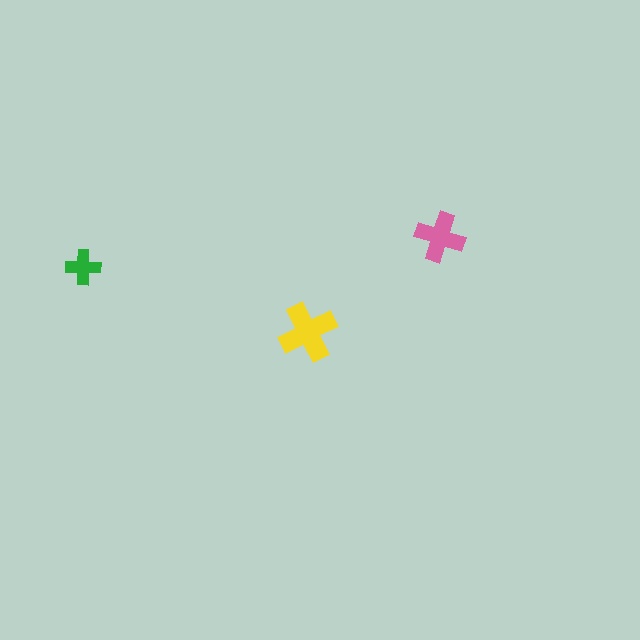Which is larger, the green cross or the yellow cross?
The yellow one.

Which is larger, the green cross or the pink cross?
The pink one.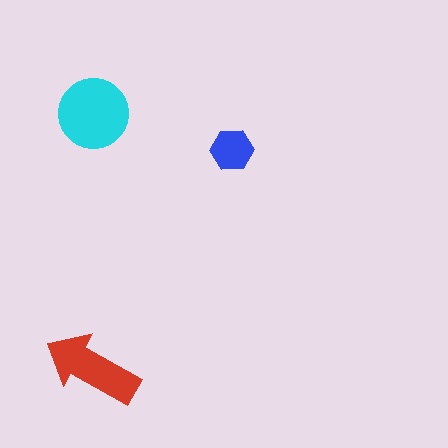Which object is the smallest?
The blue hexagon.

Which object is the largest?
The cyan circle.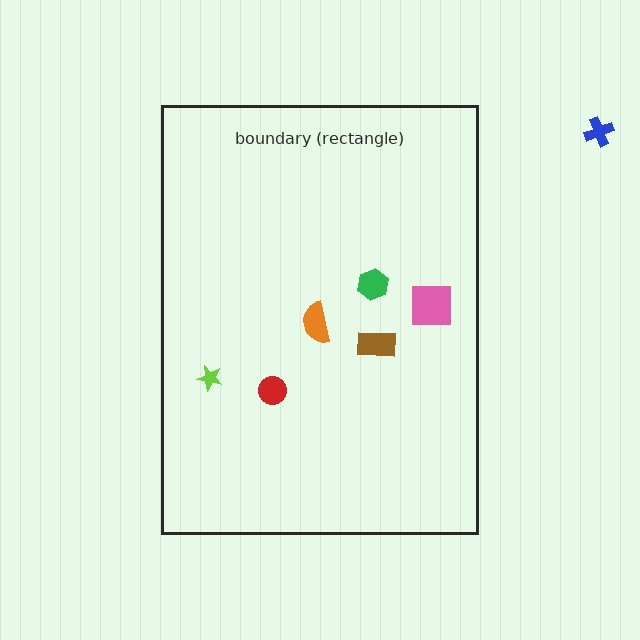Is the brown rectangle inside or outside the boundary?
Inside.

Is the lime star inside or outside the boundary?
Inside.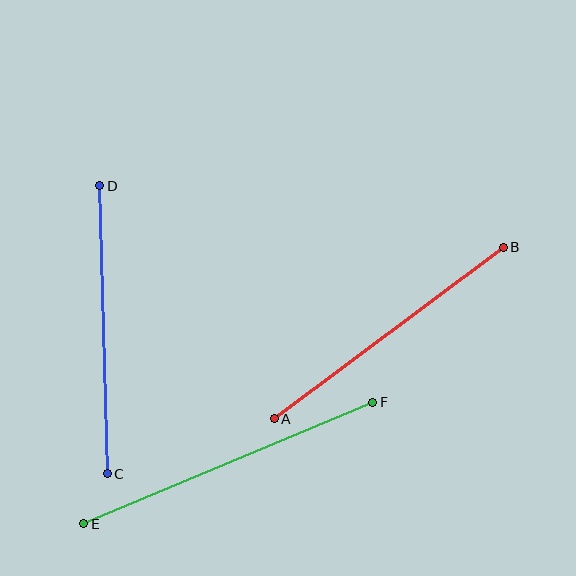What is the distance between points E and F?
The distance is approximately 313 pixels.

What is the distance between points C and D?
The distance is approximately 288 pixels.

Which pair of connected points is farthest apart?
Points E and F are farthest apart.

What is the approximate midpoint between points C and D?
The midpoint is at approximately (103, 330) pixels.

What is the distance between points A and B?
The distance is approximately 286 pixels.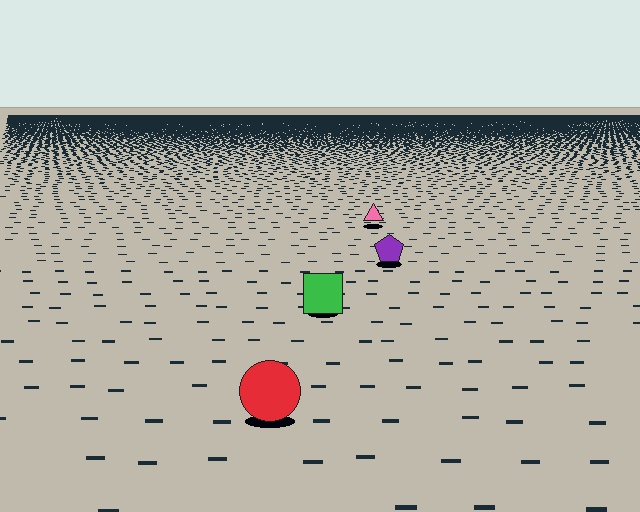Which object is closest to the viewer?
The red circle is closest. The texture marks near it are larger and more spread out.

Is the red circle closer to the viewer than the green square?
Yes. The red circle is closer — you can tell from the texture gradient: the ground texture is coarser near it.